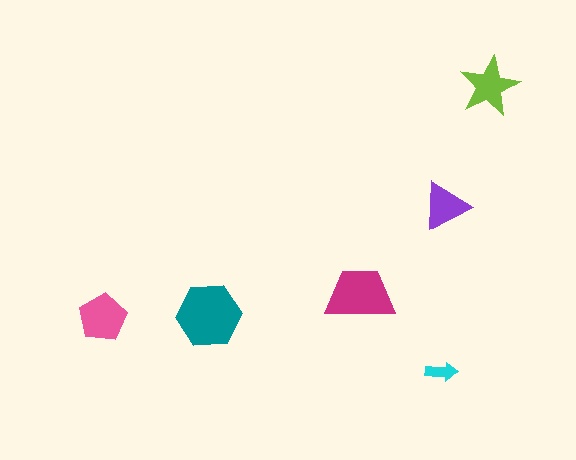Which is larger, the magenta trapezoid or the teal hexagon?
The teal hexagon.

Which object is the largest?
The teal hexagon.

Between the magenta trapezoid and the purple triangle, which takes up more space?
The magenta trapezoid.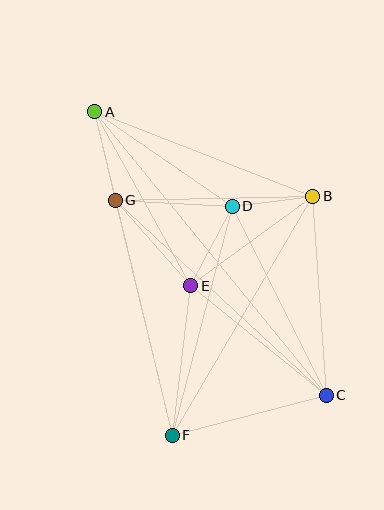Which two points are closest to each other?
Points B and D are closest to each other.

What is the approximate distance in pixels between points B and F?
The distance between B and F is approximately 277 pixels.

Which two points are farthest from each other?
Points A and C are farthest from each other.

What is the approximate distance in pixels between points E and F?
The distance between E and F is approximately 151 pixels.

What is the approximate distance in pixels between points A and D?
The distance between A and D is approximately 167 pixels.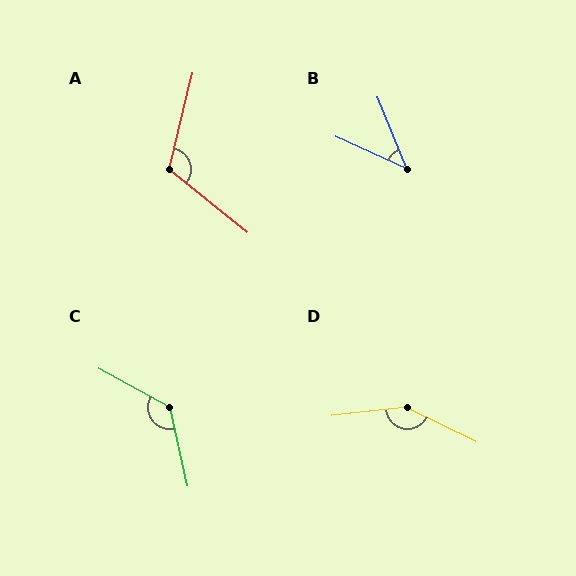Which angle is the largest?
D, at approximately 148 degrees.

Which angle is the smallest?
B, at approximately 44 degrees.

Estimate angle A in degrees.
Approximately 115 degrees.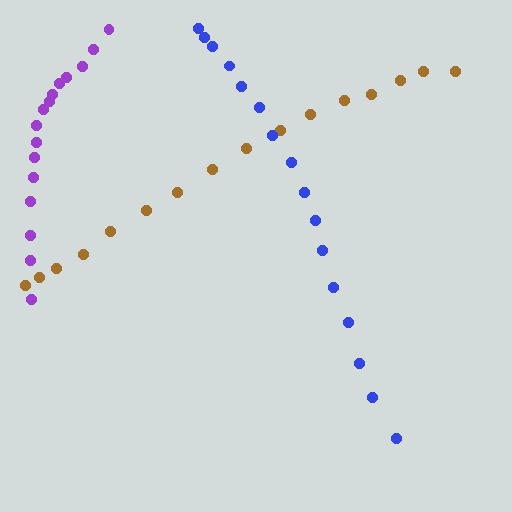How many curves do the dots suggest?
There are 3 distinct paths.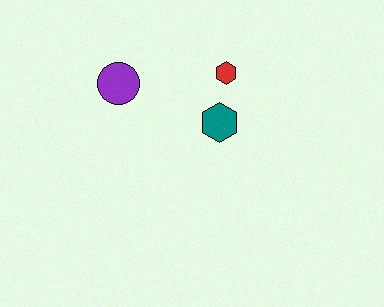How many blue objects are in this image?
There are no blue objects.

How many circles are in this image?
There is 1 circle.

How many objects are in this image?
There are 3 objects.